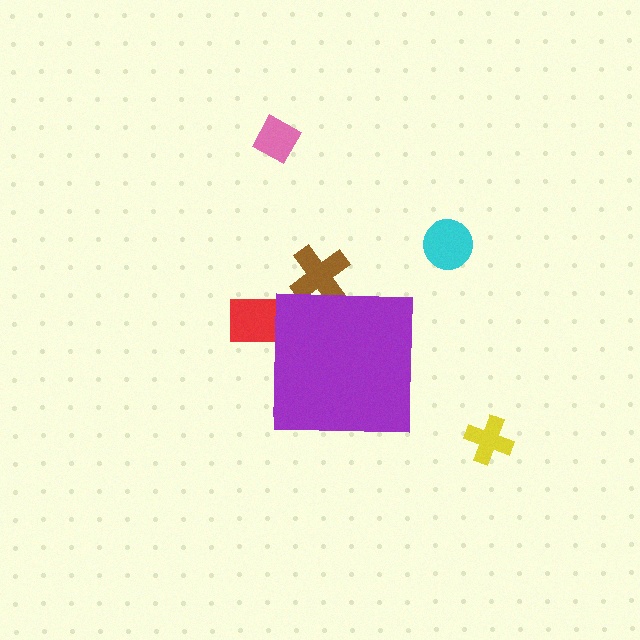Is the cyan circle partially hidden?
No, the cyan circle is fully visible.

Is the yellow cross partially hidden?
No, the yellow cross is fully visible.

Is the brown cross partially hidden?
Yes, the brown cross is partially hidden behind the purple square.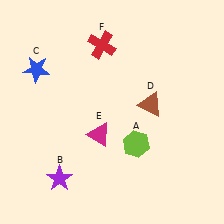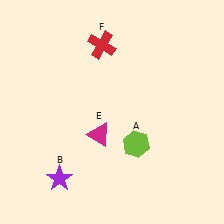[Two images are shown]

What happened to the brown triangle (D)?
The brown triangle (D) was removed in Image 2. It was in the top-right area of Image 1.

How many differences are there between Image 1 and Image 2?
There are 2 differences between the two images.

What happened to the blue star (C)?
The blue star (C) was removed in Image 2. It was in the top-left area of Image 1.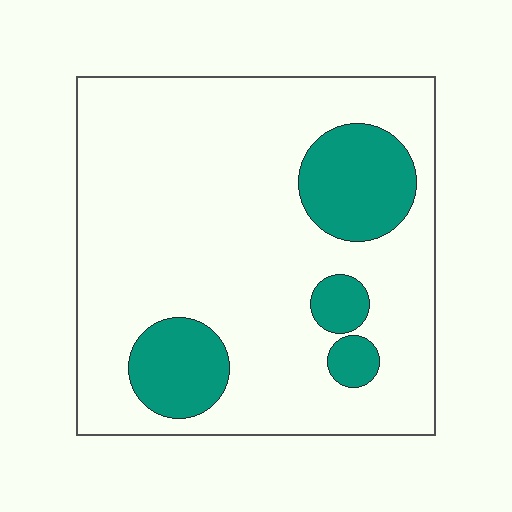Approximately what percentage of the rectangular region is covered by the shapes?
Approximately 20%.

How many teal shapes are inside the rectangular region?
4.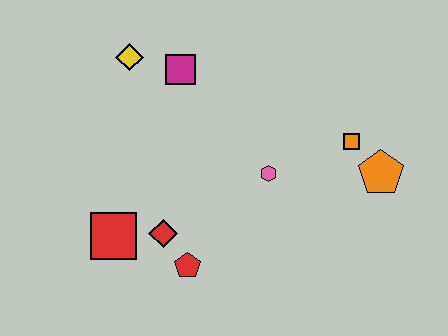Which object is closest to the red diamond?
The red pentagon is closest to the red diamond.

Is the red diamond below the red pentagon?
No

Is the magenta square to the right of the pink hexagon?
No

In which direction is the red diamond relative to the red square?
The red diamond is to the right of the red square.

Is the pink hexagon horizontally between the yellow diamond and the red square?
No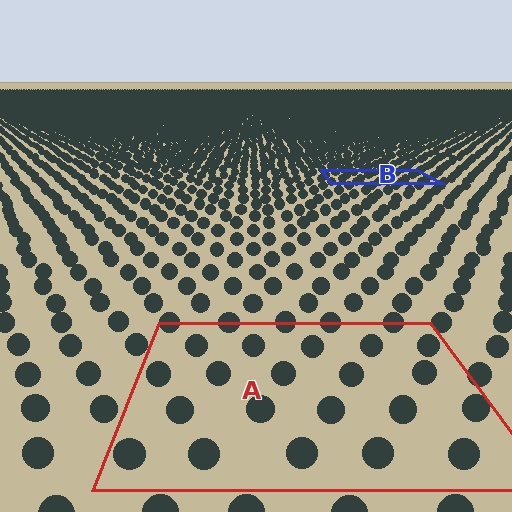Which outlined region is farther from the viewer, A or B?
Region B is farther from the viewer — the texture elements inside it appear smaller and more densely packed.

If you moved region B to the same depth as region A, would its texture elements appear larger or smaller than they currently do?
They would appear larger. At a closer depth, the same texture elements are projected at a bigger on-screen size.